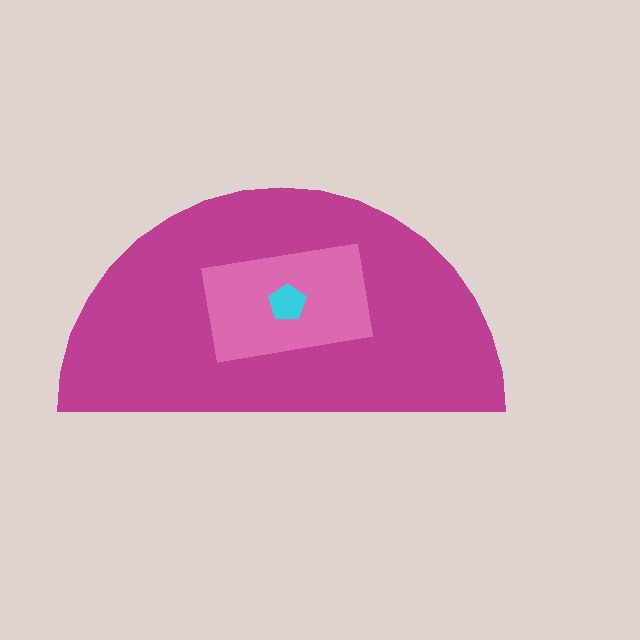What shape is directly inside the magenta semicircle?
The pink rectangle.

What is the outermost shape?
The magenta semicircle.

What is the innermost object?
The cyan pentagon.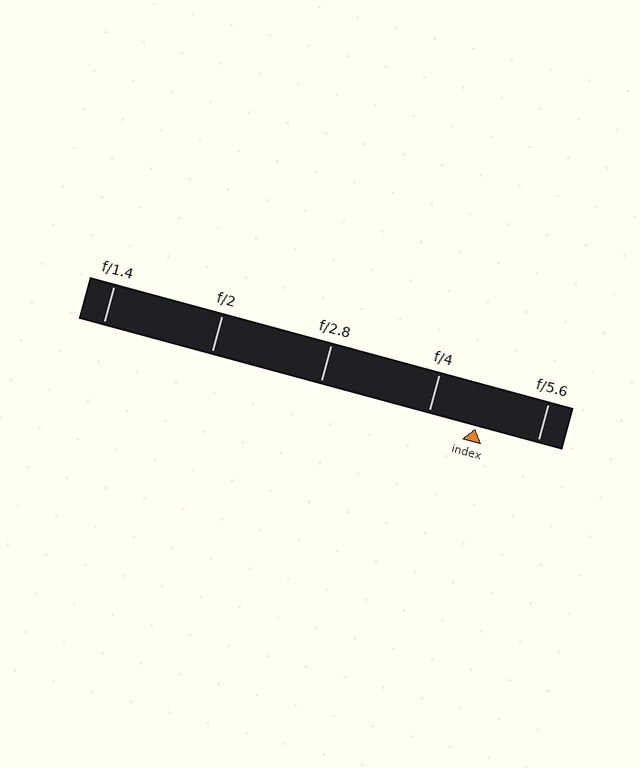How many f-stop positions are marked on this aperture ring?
There are 5 f-stop positions marked.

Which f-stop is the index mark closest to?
The index mark is closest to f/4.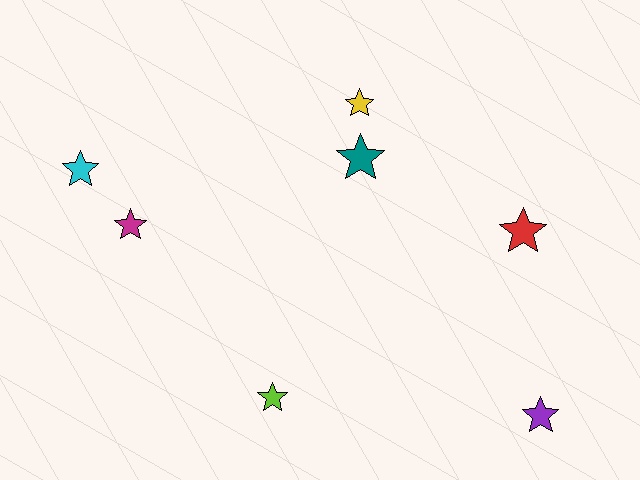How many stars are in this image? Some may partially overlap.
There are 7 stars.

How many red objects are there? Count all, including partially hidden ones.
There is 1 red object.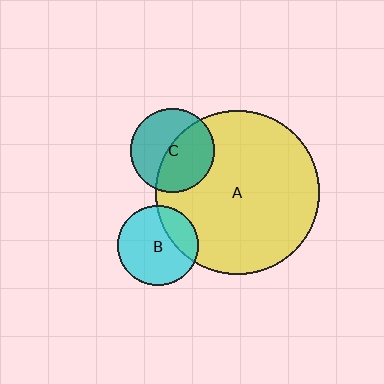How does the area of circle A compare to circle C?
Approximately 3.9 times.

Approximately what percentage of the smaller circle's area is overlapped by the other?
Approximately 25%.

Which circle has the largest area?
Circle A (yellow).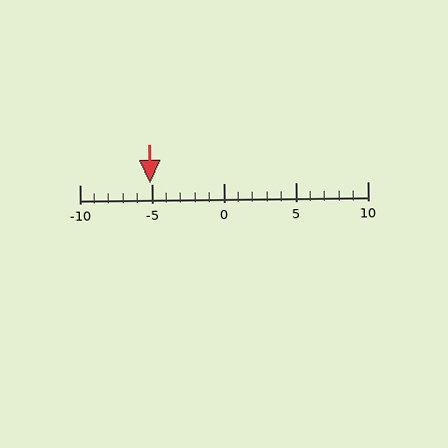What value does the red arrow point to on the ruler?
The red arrow points to approximately -5.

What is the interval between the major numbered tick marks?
The major tick marks are spaced 5 units apart.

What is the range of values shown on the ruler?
The ruler shows values from -10 to 10.